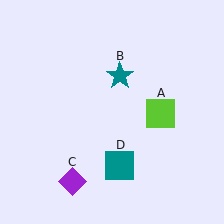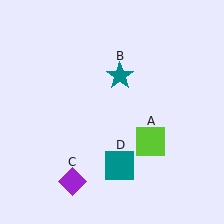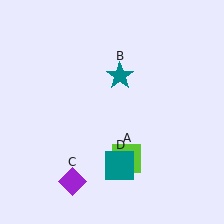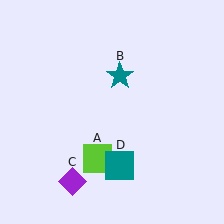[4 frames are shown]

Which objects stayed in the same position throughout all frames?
Teal star (object B) and purple diamond (object C) and teal square (object D) remained stationary.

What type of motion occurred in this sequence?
The lime square (object A) rotated clockwise around the center of the scene.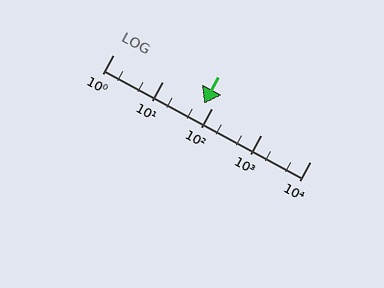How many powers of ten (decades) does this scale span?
The scale spans 4 decades, from 1 to 10000.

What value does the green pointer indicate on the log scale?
The pointer indicates approximately 70.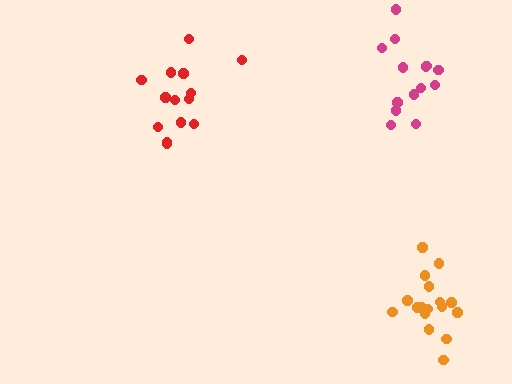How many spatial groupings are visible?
There are 3 spatial groupings.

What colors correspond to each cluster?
The clusters are colored: red, magenta, orange.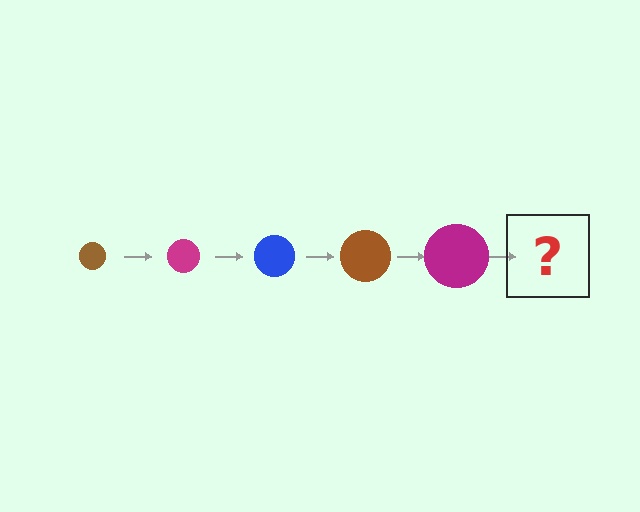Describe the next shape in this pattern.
It should be a blue circle, larger than the previous one.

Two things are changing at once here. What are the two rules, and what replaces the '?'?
The two rules are that the circle grows larger each step and the color cycles through brown, magenta, and blue. The '?' should be a blue circle, larger than the previous one.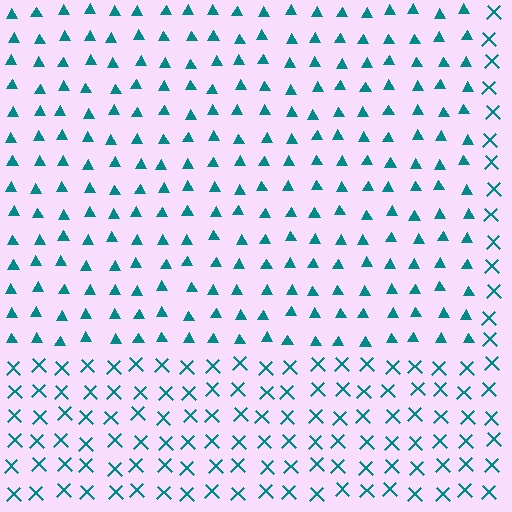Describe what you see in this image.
The image is filled with small teal elements arranged in a uniform grid. A rectangle-shaped region contains triangles, while the surrounding area contains X marks. The boundary is defined purely by the change in element shape.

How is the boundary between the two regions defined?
The boundary is defined by a change in element shape: triangles inside vs. X marks outside. All elements share the same color and spacing.